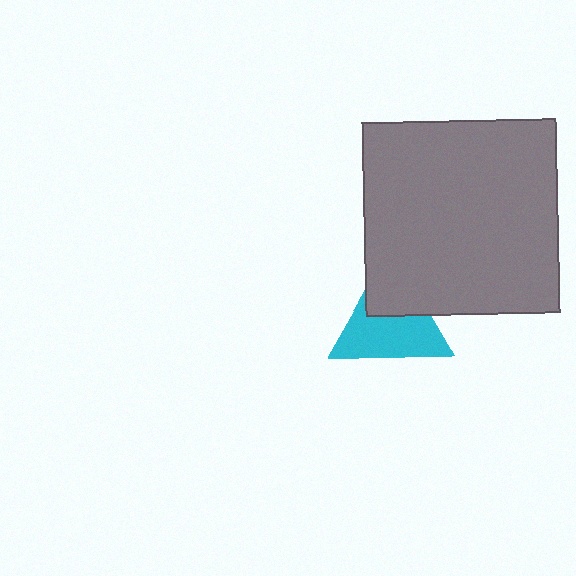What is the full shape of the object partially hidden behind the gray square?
The partially hidden object is a cyan triangle.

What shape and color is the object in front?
The object in front is a gray square.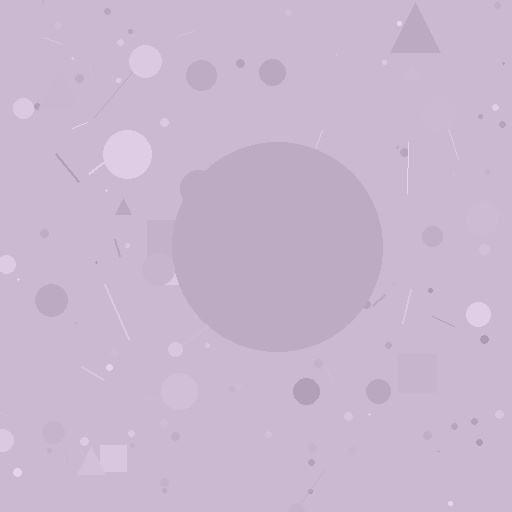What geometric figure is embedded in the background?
A circle is embedded in the background.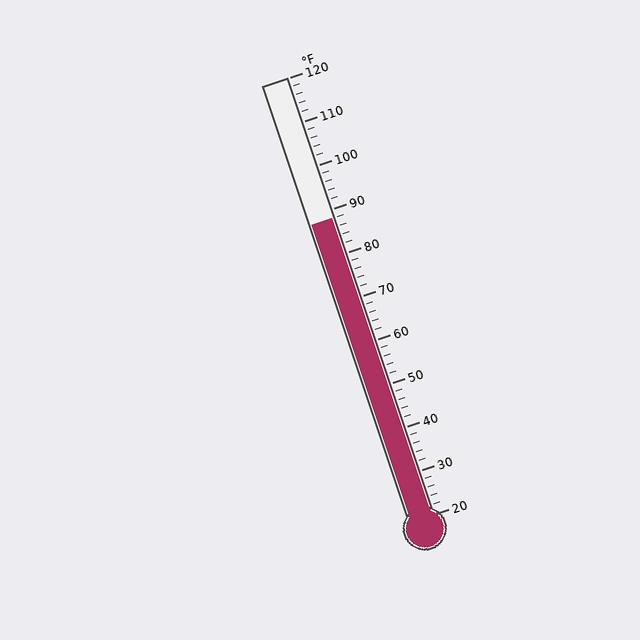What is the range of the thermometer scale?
The thermometer scale ranges from 20°F to 120°F.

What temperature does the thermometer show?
The thermometer shows approximately 88°F.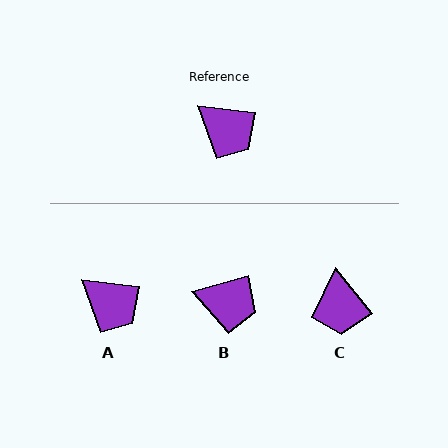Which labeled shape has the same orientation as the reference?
A.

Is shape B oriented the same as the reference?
No, it is off by about 23 degrees.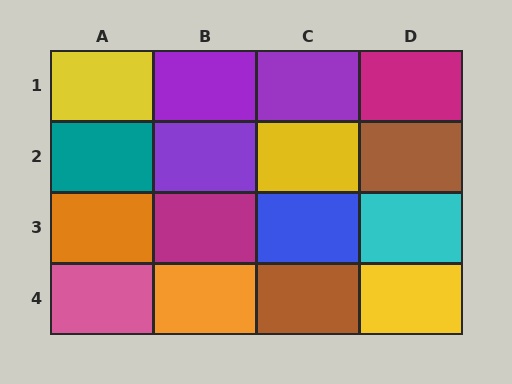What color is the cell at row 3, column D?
Cyan.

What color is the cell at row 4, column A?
Pink.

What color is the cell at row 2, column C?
Yellow.